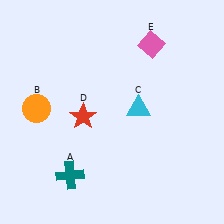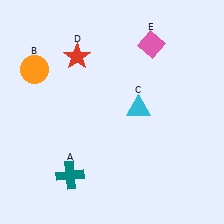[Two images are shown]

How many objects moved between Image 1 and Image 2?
2 objects moved between the two images.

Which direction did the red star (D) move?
The red star (D) moved up.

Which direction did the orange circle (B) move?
The orange circle (B) moved up.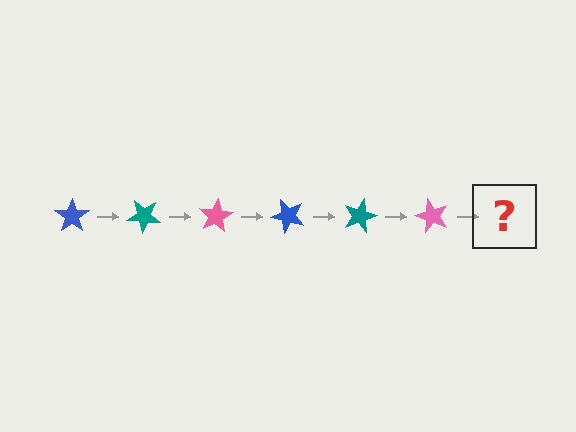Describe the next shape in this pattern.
It should be a blue star, rotated 240 degrees from the start.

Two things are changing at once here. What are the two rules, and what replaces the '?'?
The two rules are that it rotates 40 degrees each step and the color cycles through blue, teal, and pink. The '?' should be a blue star, rotated 240 degrees from the start.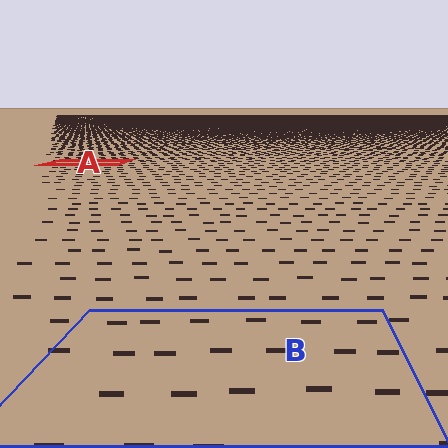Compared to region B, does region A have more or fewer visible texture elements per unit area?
Region A has more texture elements per unit area — they are packed more densely because it is farther away.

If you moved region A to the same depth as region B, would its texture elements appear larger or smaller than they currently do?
They would appear larger. At a closer depth, the same texture elements are projected at a bigger on-screen size.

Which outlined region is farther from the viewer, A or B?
Region A is farther from the viewer — the texture elements inside it appear smaller and more densely packed.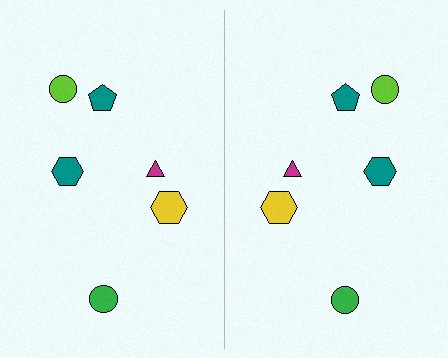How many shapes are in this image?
There are 12 shapes in this image.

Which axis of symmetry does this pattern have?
The pattern has a vertical axis of symmetry running through the center of the image.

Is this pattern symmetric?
Yes, this pattern has bilateral (reflection) symmetry.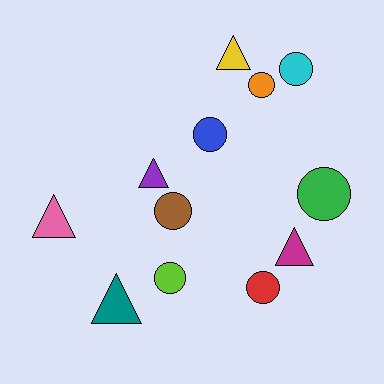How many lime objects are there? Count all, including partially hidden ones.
There is 1 lime object.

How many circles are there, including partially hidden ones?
There are 7 circles.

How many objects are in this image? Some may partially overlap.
There are 12 objects.